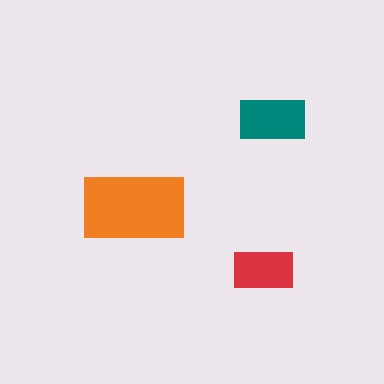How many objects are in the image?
There are 3 objects in the image.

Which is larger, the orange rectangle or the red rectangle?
The orange one.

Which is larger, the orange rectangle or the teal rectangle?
The orange one.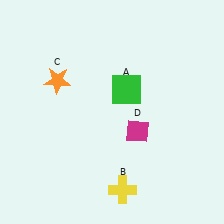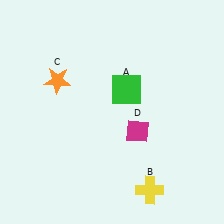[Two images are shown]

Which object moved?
The yellow cross (B) moved right.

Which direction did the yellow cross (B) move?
The yellow cross (B) moved right.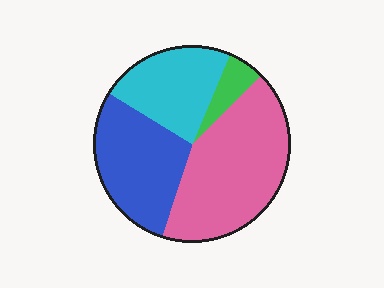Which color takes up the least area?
Green, at roughly 5%.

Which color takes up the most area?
Pink, at roughly 40%.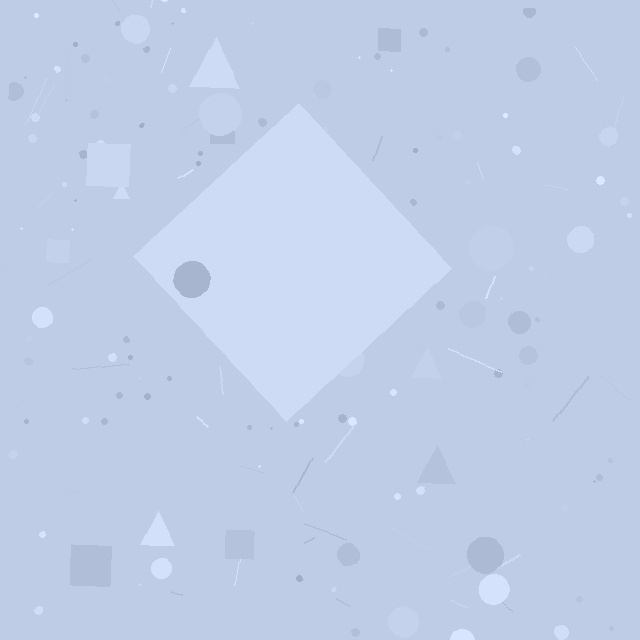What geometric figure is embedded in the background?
A diamond is embedded in the background.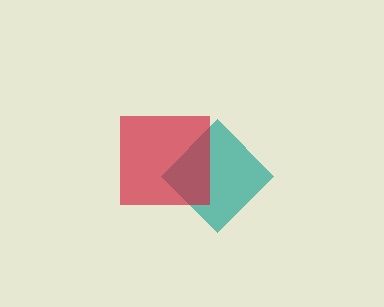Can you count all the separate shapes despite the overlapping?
Yes, there are 2 separate shapes.